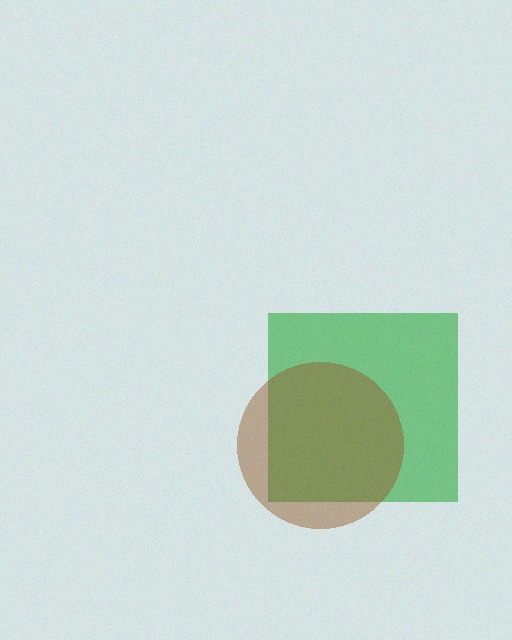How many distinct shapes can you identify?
There are 2 distinct shapes: a green square, a brown circle.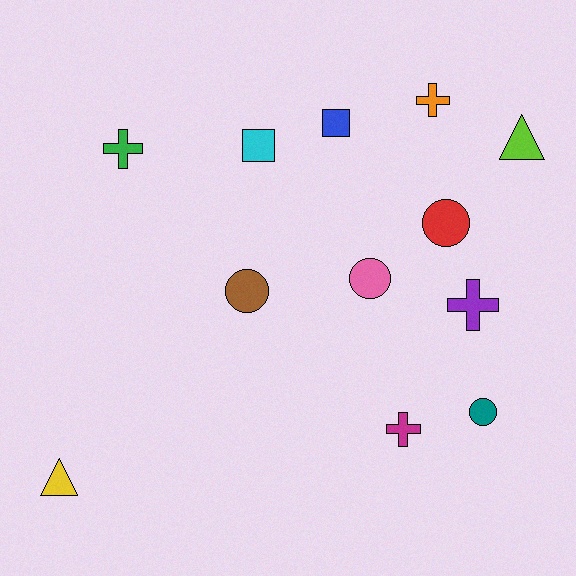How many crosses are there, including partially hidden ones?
There are 4 crosses.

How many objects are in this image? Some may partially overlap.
There are 12 objects.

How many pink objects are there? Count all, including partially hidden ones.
There is 1 pink object.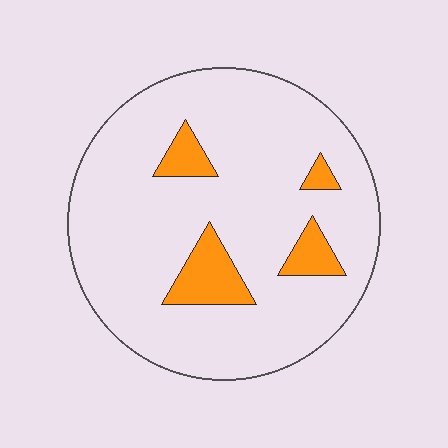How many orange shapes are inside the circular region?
4.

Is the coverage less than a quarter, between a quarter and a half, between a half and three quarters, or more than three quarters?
Less than a quarter.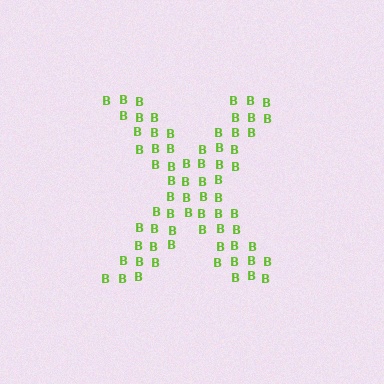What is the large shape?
The large shape is the letter X.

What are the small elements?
The small elements are letter B's.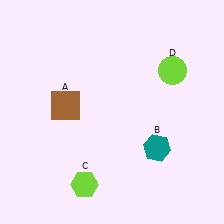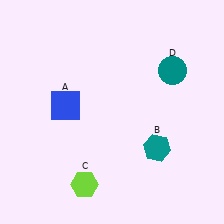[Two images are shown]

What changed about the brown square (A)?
In Image 1, A is brown. In Image 2, it changed to blue.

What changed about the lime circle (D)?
In Image 1, D is lime. In Image 2, it changed to teal.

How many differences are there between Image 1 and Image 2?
There are 2 differences between the two images.